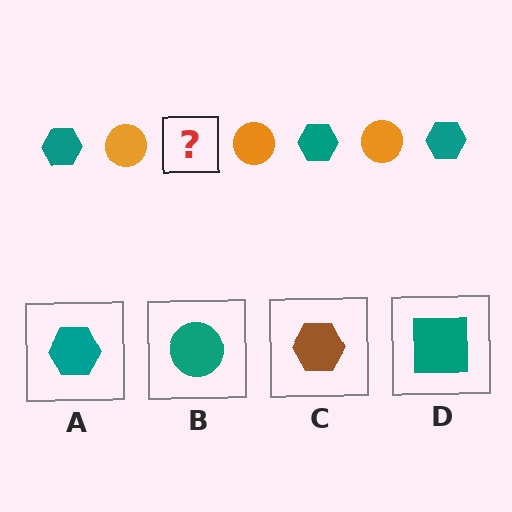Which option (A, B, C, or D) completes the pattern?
A.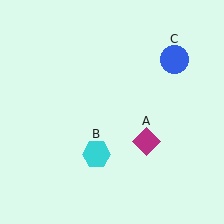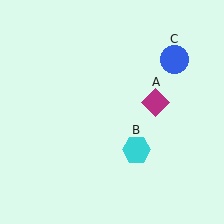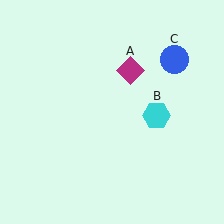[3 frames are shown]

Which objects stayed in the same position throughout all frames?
Blue circle (object C) remained stationary.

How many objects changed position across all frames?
2 objects changed position: magenta diamond (object A), cyan hexagon (object B).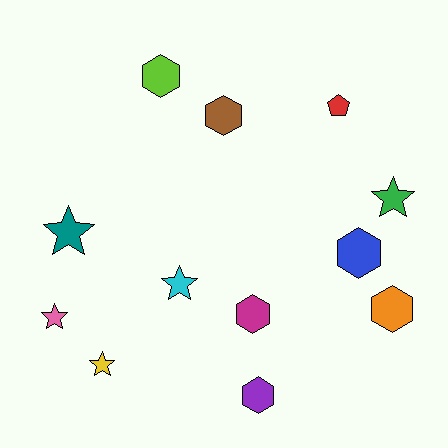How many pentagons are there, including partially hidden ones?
There is 1 pentagon.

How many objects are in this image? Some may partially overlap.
There are 12 objects.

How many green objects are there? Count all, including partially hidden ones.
There is 1 green object.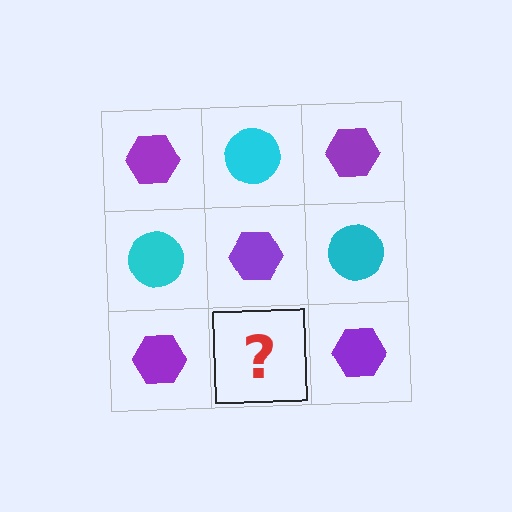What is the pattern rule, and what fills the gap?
The rule is that it alternates purple hexagon and cyan circle in a checkerboard pattern. The gap should be filled with a cyan circle.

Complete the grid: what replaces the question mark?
The question mark should be replaced with a cyan circle.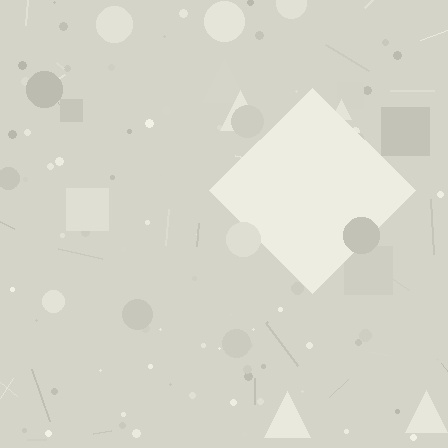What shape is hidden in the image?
A diamond is hidden in the image.